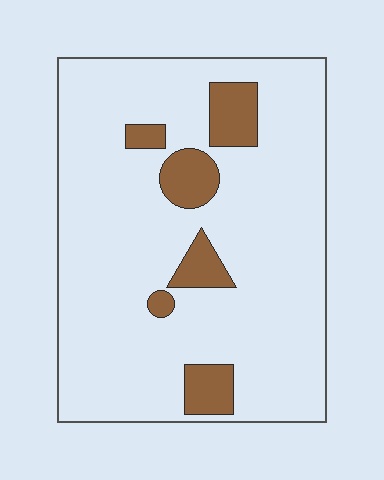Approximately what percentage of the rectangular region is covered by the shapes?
Approximately 15%.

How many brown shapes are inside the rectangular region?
6.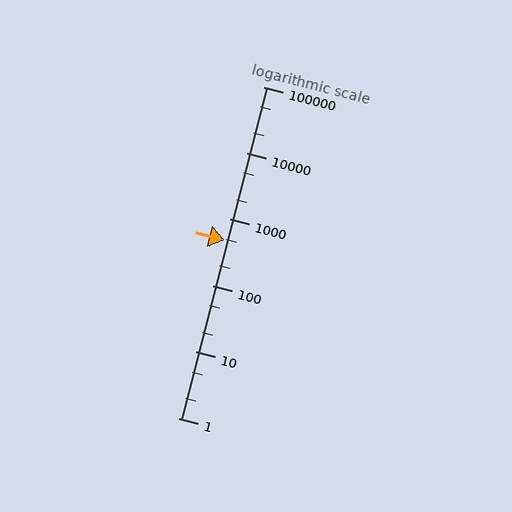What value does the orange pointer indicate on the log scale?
The pointer indicates approximately 480.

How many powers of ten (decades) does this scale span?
The scale spans 5 decades, from 1 to 100000.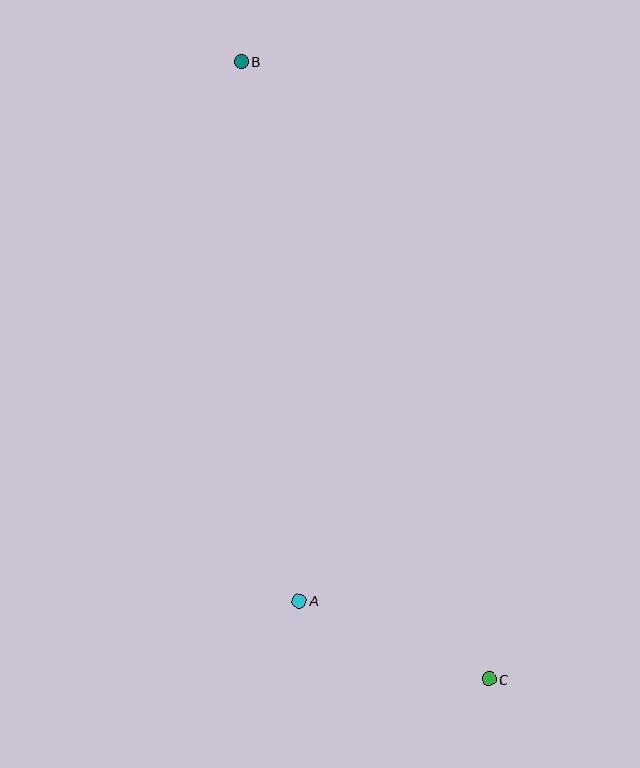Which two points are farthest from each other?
Points B and C are farthest from each other.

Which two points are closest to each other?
Points A and C are closest to each other.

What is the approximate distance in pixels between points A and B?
The distance between A and B is approximately 543 pixels.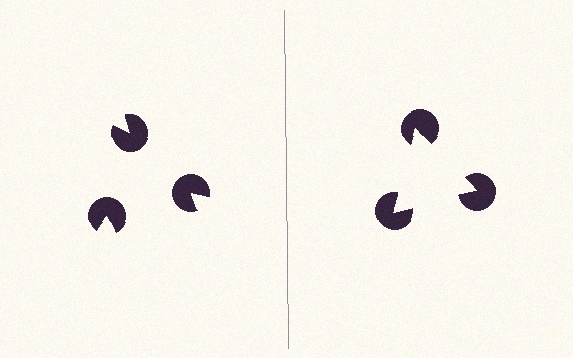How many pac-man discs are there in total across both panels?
6 — 3 on each side.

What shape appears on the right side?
An illusory triangle.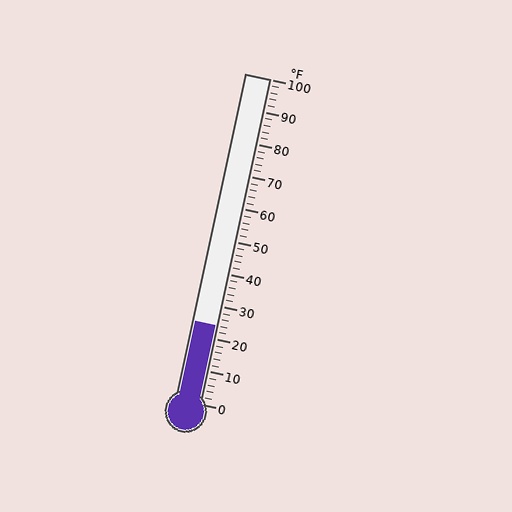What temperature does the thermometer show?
The thermometer shows approximately 24°F.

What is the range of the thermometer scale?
The thermometer scale ranges from 0°F to 100°F.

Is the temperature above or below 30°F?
The temperature is below 30°F.